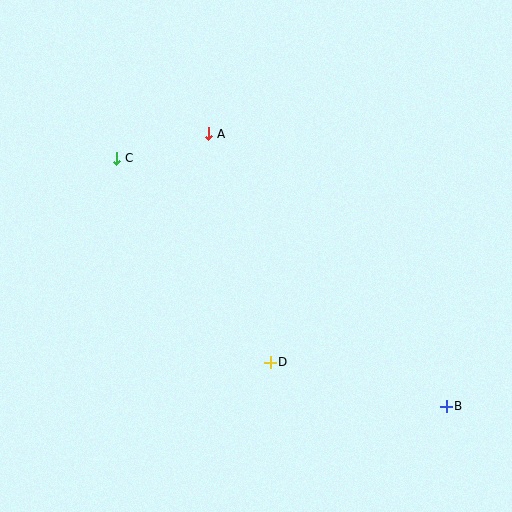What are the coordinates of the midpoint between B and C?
The midpoint between B and C is at (282, 282).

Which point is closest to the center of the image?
Point D at (270, 362) is closest to the center.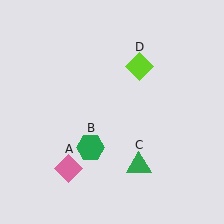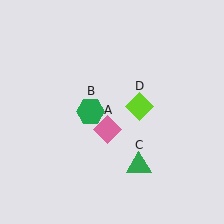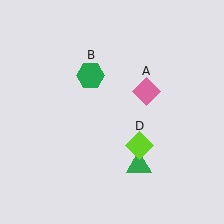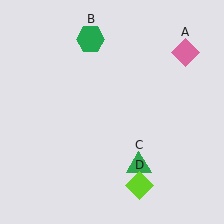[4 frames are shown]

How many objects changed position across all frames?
3 objects changed position: pink diamond (object A), green hexagon (object B), lime diamond (object D).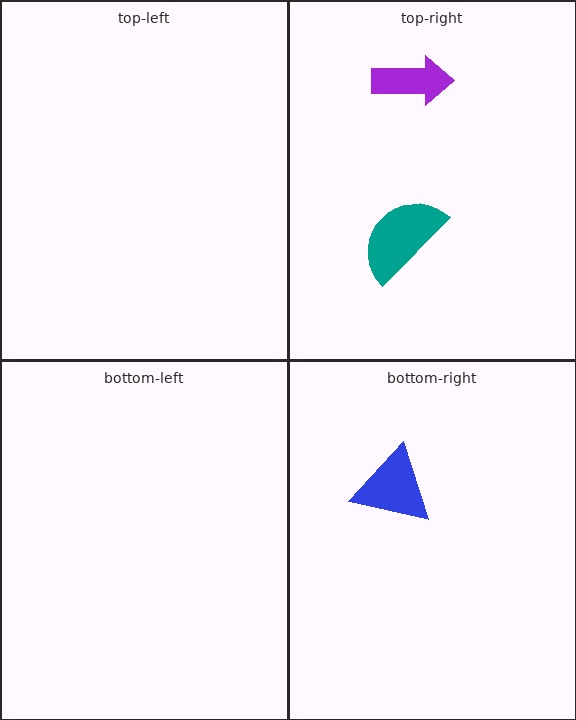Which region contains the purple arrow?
The top-right region.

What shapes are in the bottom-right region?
The blue triangle.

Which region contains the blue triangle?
The bottom-right region.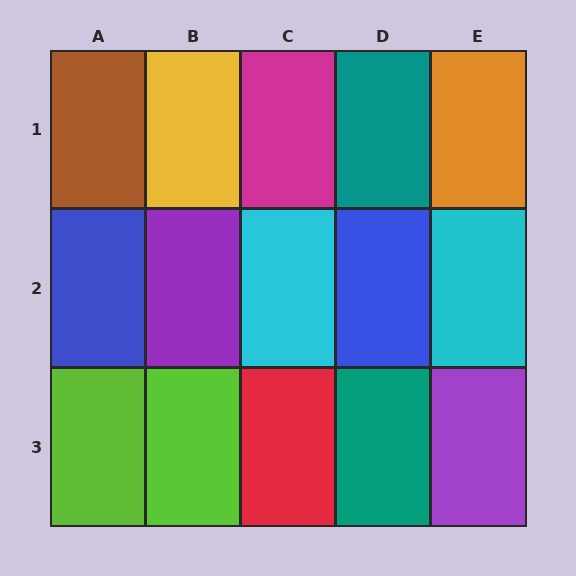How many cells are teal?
2 cells are teal.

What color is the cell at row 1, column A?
Brown.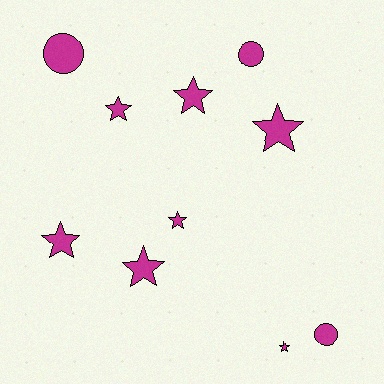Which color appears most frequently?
Magenta, with 10 objects.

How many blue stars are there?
There are no blue stars.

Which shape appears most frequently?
Star, with 7 objects.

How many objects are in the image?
There are 10 objects.